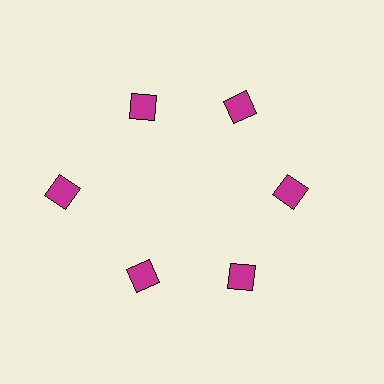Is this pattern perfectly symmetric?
No. The 6 magenta diamonds are arranged in a ring, but one element near the 9 o'clock position is pushed outward from the center, breaking the 6-fold rotational symmetry.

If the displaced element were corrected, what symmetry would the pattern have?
It would have 6-fold rotational symmetry — the pattern would map onto itself every 60 degrees.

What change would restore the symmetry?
The symmetry would be restored by moving it inward, back onto the ring so that all 6 diamonds sit at equal angles and equal distance from the center.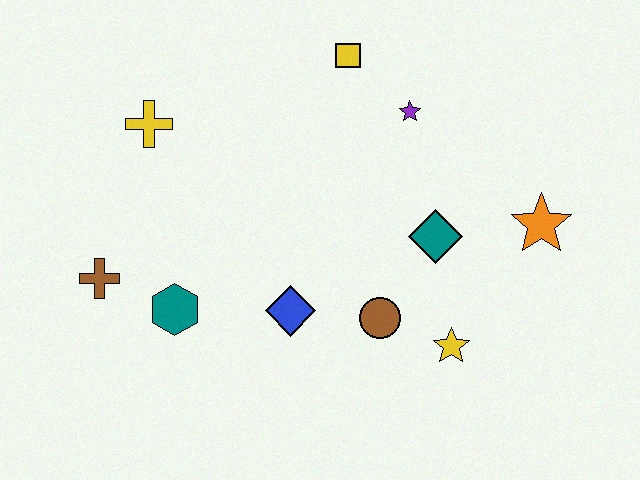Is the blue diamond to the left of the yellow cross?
No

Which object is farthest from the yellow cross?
The orange star is farthest from the yellow cross.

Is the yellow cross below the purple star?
Yes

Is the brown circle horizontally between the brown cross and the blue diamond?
No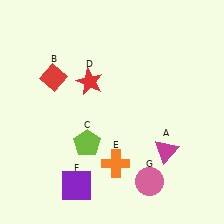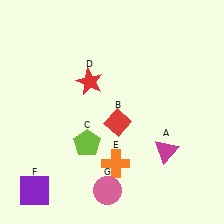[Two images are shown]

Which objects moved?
The objects that moved are: the red diamond (B), the purple square (F), the pink circle (G).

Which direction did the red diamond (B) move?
The red diamond (B) moved right.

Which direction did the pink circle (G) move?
The pink circle (G) moved left.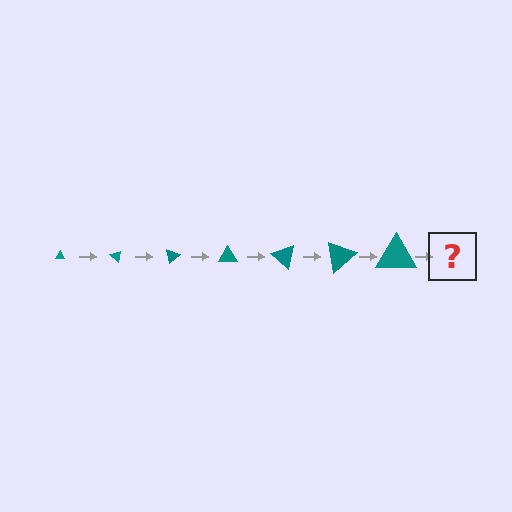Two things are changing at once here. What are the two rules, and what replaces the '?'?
The two rules are that the triangle grows larger each step and it rotates 40 degrees each step. The '?' should be a triangle, larger than the previous one and rotated 280 degrees from the start.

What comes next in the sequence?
The next element should be a triangle, larger than the previous one and rotated 280 degrees from the start.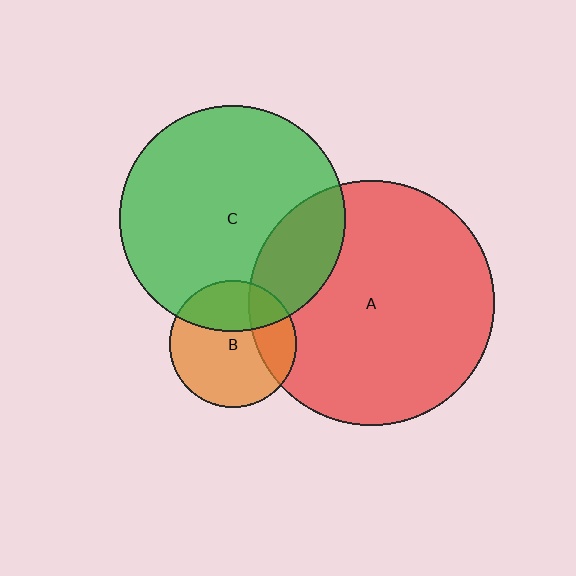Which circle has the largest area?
Circle A (red).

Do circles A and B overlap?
Yes.